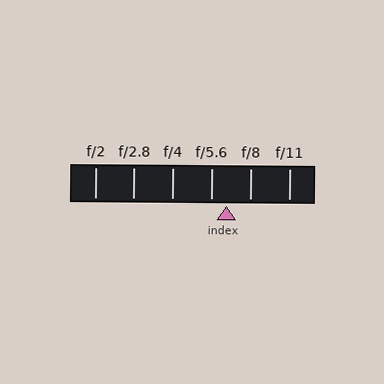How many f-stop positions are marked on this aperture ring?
There are 6 f-stop positions marked.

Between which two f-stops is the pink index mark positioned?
The index mark is between f/5.6 and f/8.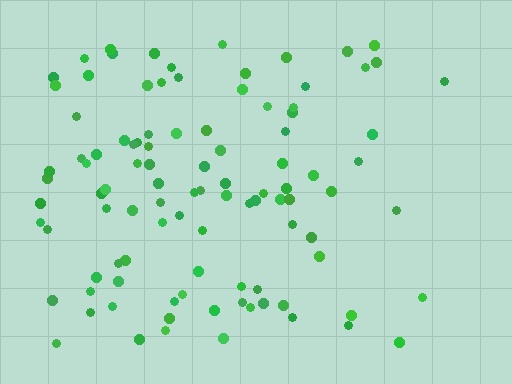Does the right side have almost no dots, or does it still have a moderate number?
Still a moderate number, just noticeably fewer than the left.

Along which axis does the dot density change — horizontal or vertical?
Horizontal.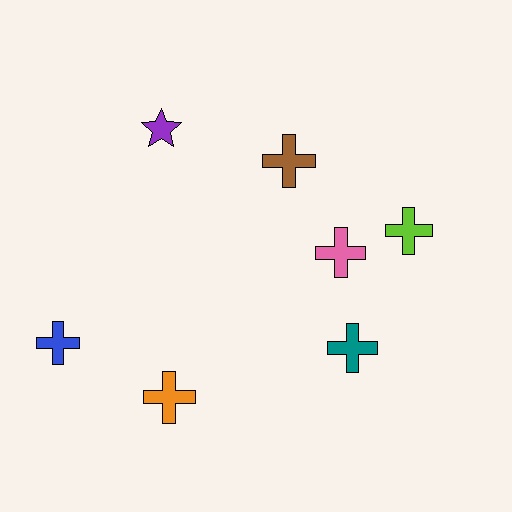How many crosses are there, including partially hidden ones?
There are 6 crosses.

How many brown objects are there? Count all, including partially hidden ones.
There is 1 brown object.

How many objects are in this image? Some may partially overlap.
There are 7 objects.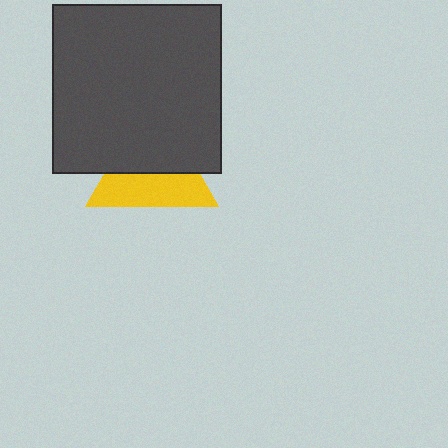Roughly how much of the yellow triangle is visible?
About half of it is visible (roughly 50%).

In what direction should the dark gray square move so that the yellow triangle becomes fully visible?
The dark gray square should move up. That is the shortest direction to clear the overlap and leave the yellow triangle fully visible.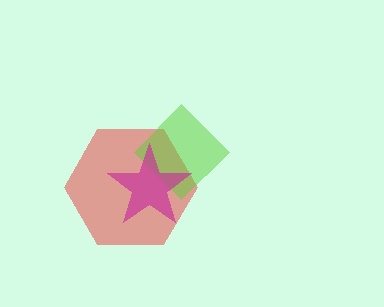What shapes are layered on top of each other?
The layered shapes are: a red hexagon, a lime diamond, a magenta star.